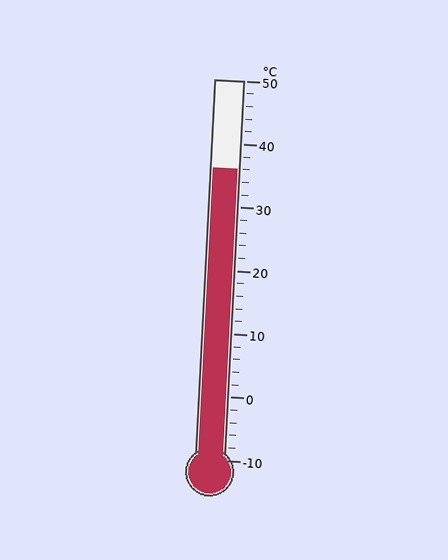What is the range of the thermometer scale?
The thermometer scale ranges from -10°C to 50°C.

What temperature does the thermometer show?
The thermometer shows approximately 36°C.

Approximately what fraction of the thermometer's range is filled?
The thermometer is filled to approximately 75% of its range.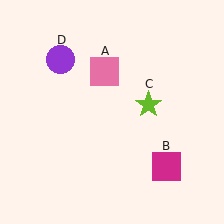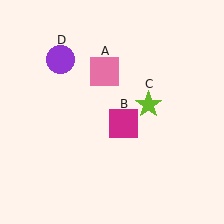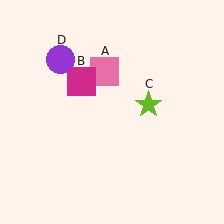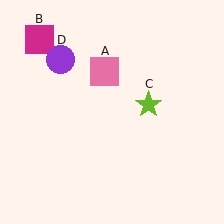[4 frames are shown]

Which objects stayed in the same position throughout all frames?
Pink square (object A) and lime star (object C) and purple circle (object D) remained stationary.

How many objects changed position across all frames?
1 object changed position: magenta square (object B).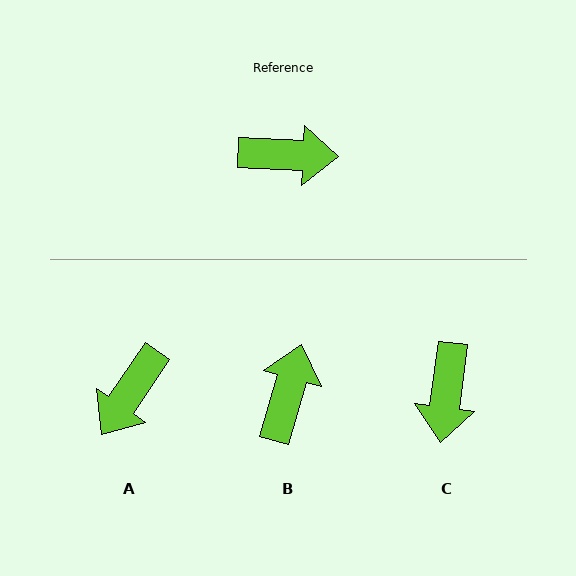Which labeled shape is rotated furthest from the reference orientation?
A, about 122 degrees away.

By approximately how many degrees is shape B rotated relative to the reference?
Approximately 76 degrees counter-clockwise.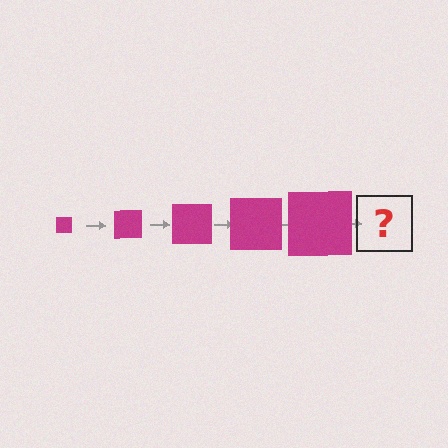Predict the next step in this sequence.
The next step is a magenta square, larger than the previous one.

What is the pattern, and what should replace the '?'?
The pattern is that the square gets progressively larger each step. The '?' should be a magenta square, larger than the previous one.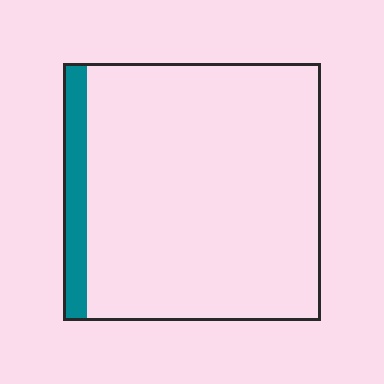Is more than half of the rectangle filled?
No.